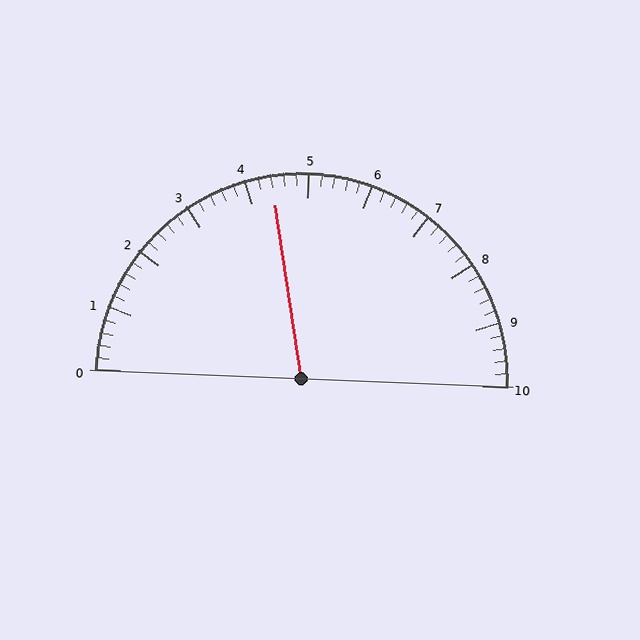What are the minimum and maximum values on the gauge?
The gauge ranges from 0 to 10.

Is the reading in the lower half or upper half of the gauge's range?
The reading is in the lower half of the range (0 to 10).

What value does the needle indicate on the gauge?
The needle indicates approximately 4.4.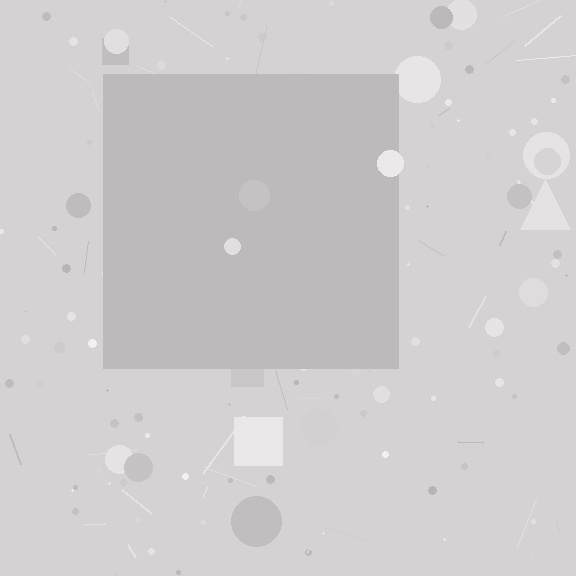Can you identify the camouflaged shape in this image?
The camouflaged shape is a square.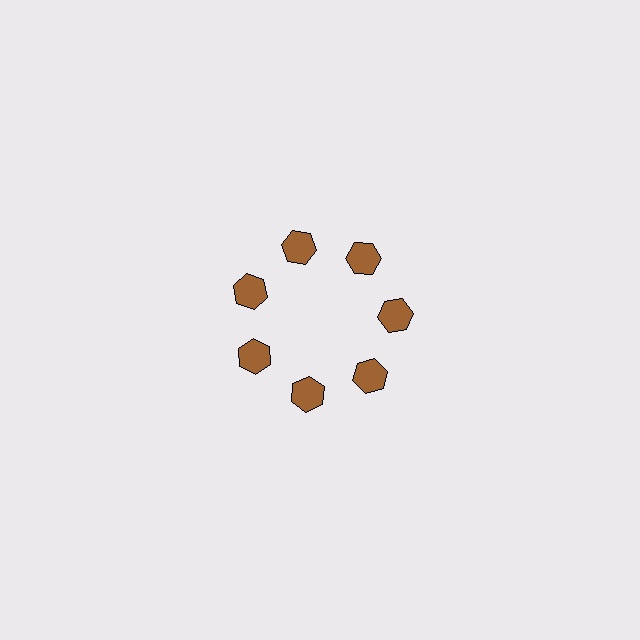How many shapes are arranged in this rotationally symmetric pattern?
There are 7 shapes, arranged in 7 groups of 1.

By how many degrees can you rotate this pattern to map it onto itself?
The pattern maps onto itself every 51 degrees of rotation.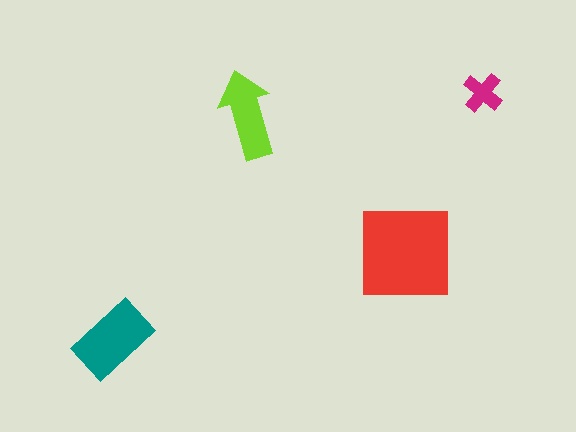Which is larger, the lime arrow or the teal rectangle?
The teal rectangle.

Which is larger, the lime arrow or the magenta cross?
The lime arrow.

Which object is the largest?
The red square.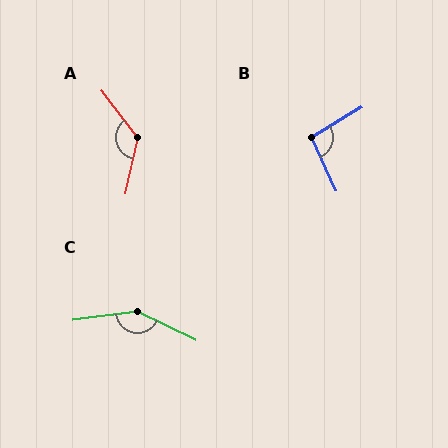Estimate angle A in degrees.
Approximately 130 degrees.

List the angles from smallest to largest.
B (97°), A (130°), C (147°).